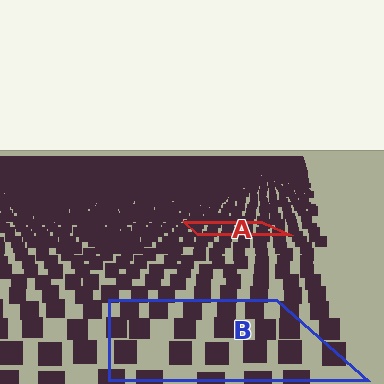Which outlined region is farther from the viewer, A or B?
Region A is farther from the viewer — the texture elements inside it appear smaller and more densely packed.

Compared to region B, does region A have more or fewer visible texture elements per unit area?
Region A has more texture elements per unit area — they are packed more densely because it is farther away.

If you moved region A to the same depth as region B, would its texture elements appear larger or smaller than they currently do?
They would appear larger. At a closer depth, the same texture elements are projected at a bigger on-screen size.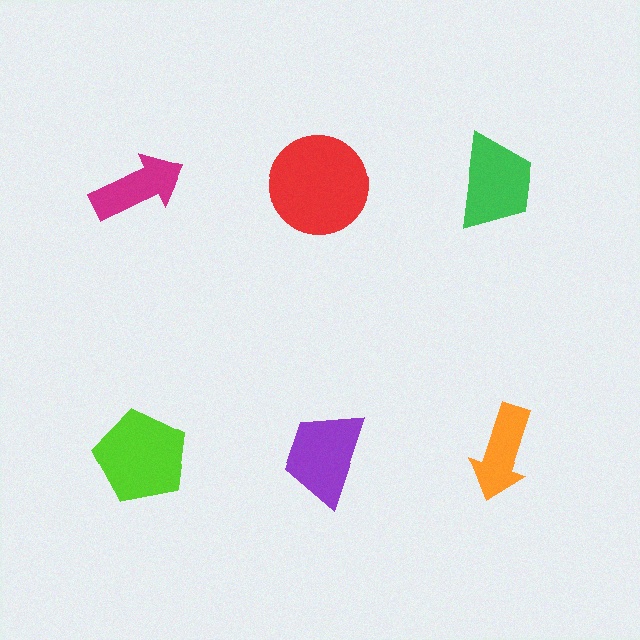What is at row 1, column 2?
A red circle.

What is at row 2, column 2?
A purple trapezoid.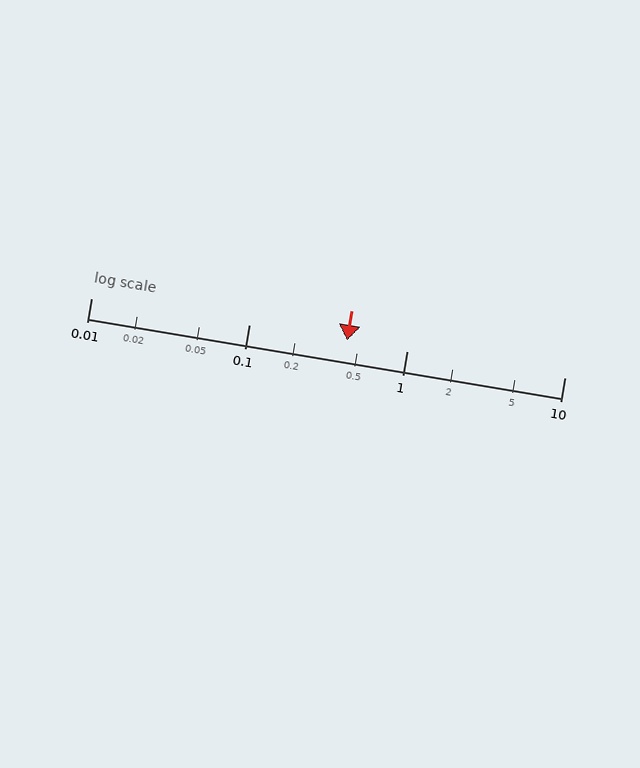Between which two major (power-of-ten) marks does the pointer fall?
The pointer is between 0.1 and 1.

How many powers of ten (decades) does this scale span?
The scale spans 3 decades, from 0.01 to 10.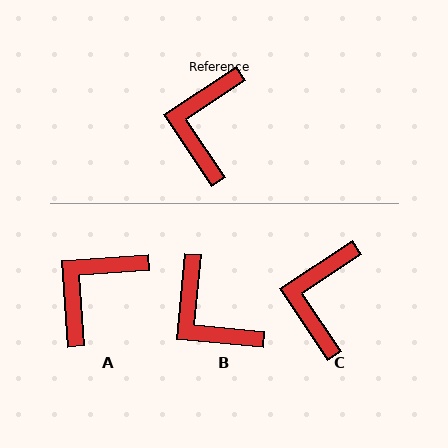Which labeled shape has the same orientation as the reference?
C.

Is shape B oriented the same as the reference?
No, it is off by about 51 degrees.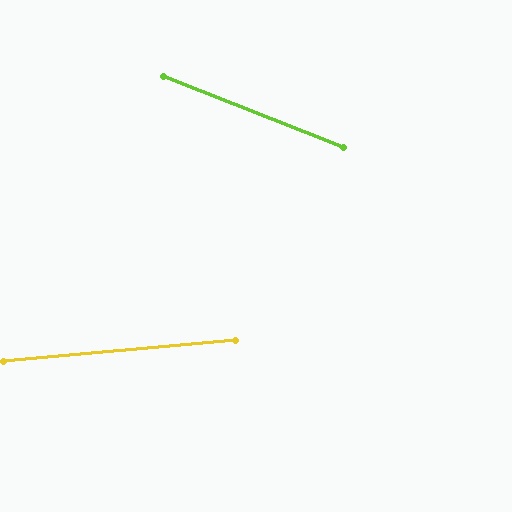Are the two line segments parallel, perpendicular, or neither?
Neither parallel nor perpendicular — they differ by about 27°.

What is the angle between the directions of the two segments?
Approximately 27 degrees.